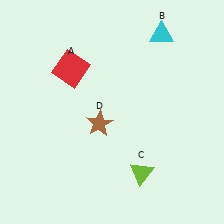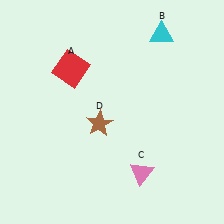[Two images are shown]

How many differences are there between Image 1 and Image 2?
There is 1 difference between the two images.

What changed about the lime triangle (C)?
In Image 1, C is lime. In Image 2, it changed to pink.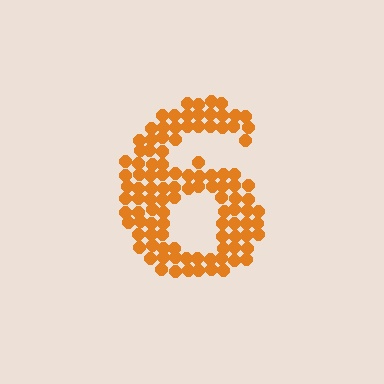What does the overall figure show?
The overall figure shows the digit 6.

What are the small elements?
The small elements are circles.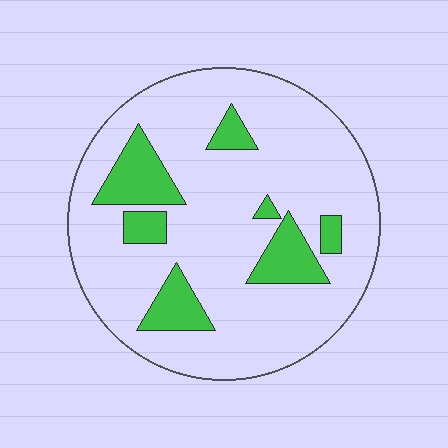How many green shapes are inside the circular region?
7.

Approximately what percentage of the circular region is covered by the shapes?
Approximately 20%.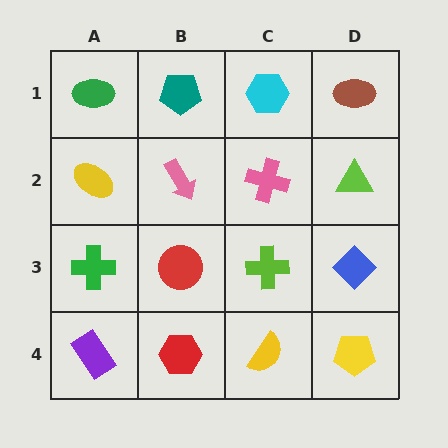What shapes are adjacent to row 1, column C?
A pink cross (row 2, column C), a teal pentagon (row 1, column B), a brown ellipse (row 1, column D).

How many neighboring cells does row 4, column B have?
3.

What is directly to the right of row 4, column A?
A red hexagon.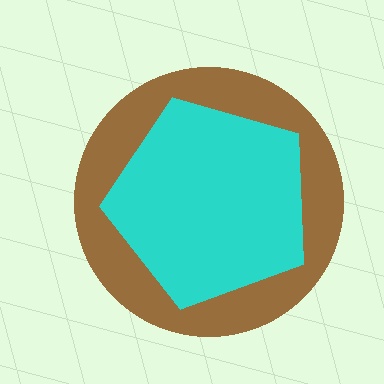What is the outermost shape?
The brown circle.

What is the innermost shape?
The cyan pentagon.